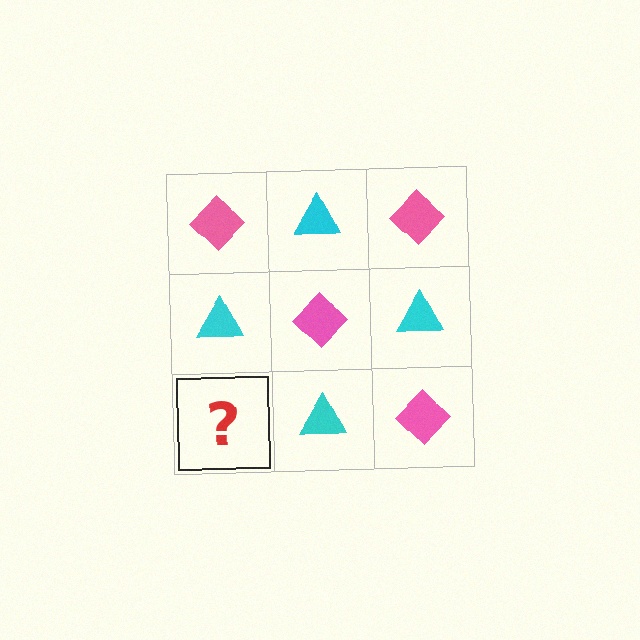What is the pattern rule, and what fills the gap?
The rule is that it alternates pink diamond and cyan triangle in a checkerboard pattern. The gap should be filled with a pink diamond.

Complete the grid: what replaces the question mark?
The question mark should be replaced with a pink diamond.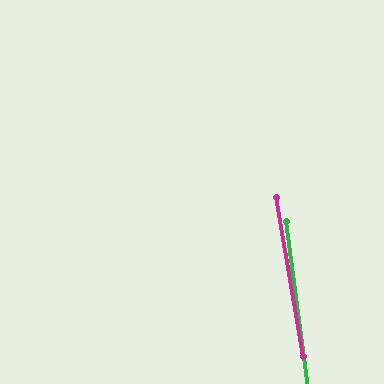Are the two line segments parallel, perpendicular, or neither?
Parallel — their directions differ by only 1.8°.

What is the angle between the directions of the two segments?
Approximately 2 degrees.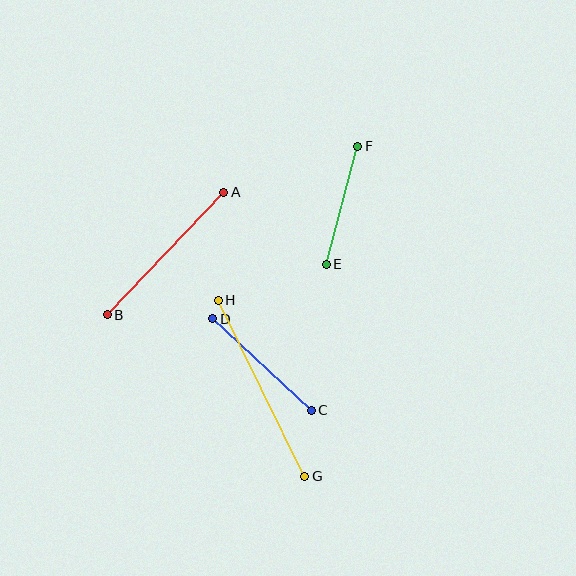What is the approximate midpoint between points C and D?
The midpoint is at approximately (262, 364) pixels.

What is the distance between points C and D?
The distance is approximately 134 pixels.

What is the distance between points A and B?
The distance is approximately 169 pixels.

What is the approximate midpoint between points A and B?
The midpoint is at approximately (165, 254) pixels.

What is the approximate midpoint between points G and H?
The midpoint is at approximately (261, 388) pixels.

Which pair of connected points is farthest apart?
Points G and H are farthest apart.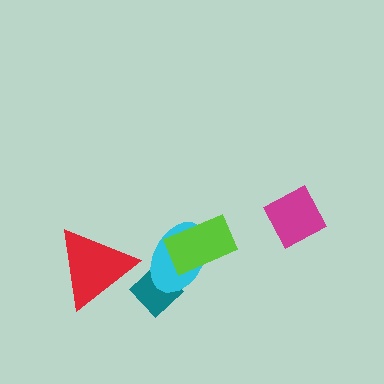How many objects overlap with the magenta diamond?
0 objects overlap with the magenta diamond.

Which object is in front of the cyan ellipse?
The lime rectangle is in front of the cyan ellipse.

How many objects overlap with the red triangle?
1 object overlaps with the red triangle.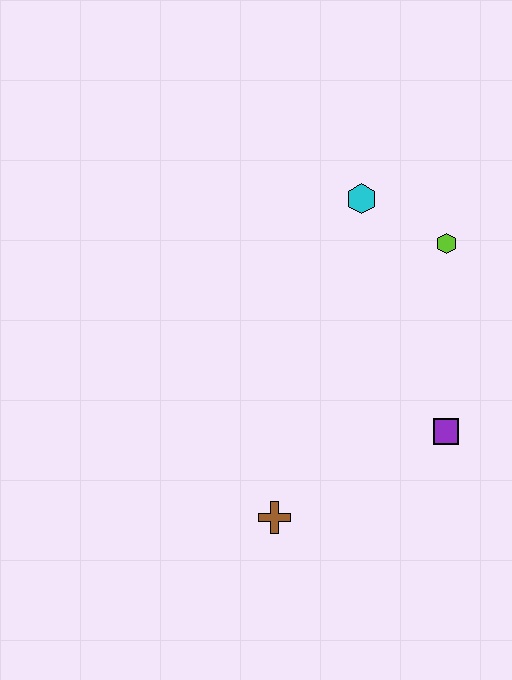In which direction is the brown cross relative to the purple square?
The brown cross is to the left of the purple square.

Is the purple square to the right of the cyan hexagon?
Yes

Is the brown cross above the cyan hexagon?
No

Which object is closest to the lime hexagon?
The cyan hexagon is closest to the lime hexagon.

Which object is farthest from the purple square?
The cyan hexagon is farthest from the purple square.